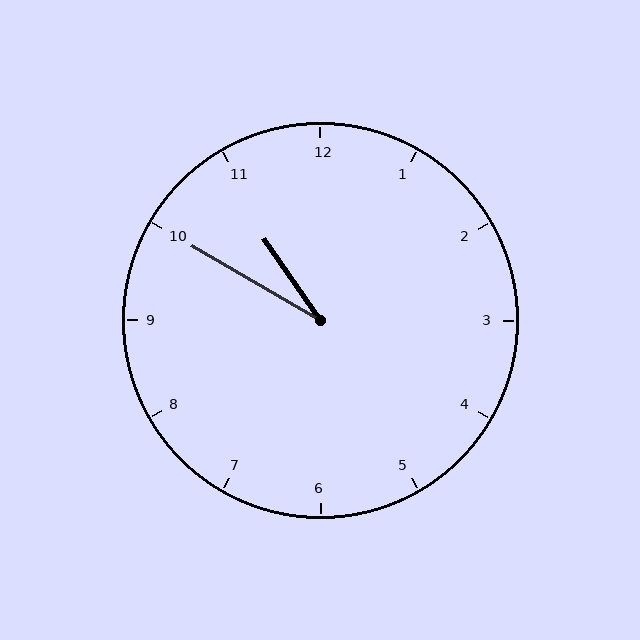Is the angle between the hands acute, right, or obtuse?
It is acute.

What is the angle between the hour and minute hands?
Approximately 25 degrees.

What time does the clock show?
10:50.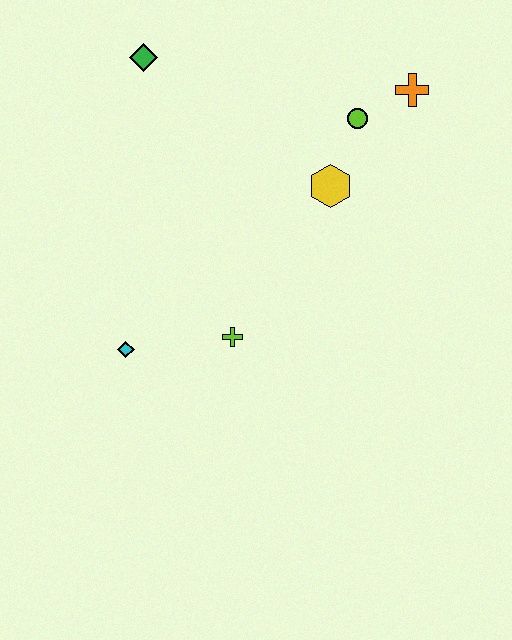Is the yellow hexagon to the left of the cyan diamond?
No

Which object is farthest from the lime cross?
The orange cross is farthest from the lime cross.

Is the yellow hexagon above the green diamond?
No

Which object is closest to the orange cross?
The lime circle is closest to the orange cross.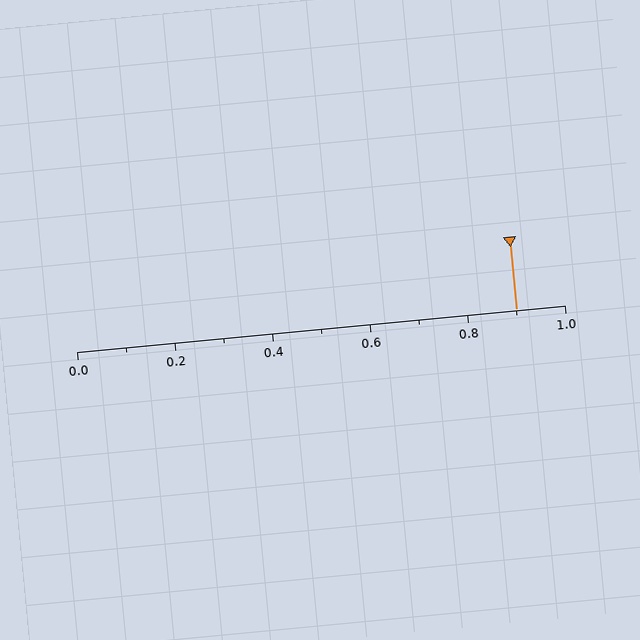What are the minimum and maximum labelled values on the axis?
The axis runs from 0.0 to 1.0.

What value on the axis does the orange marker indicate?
The marker indicates approximately 0.9.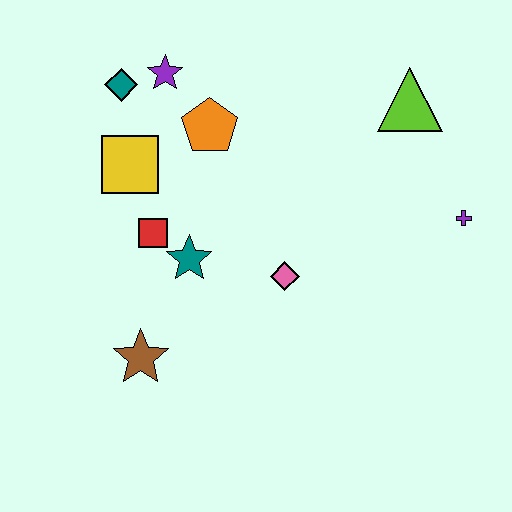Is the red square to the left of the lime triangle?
Yes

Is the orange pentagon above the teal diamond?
No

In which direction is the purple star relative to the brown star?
The purple star is above the brown star.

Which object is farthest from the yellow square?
The purple cross is farthest from the yellow square.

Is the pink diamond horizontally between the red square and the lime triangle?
Yes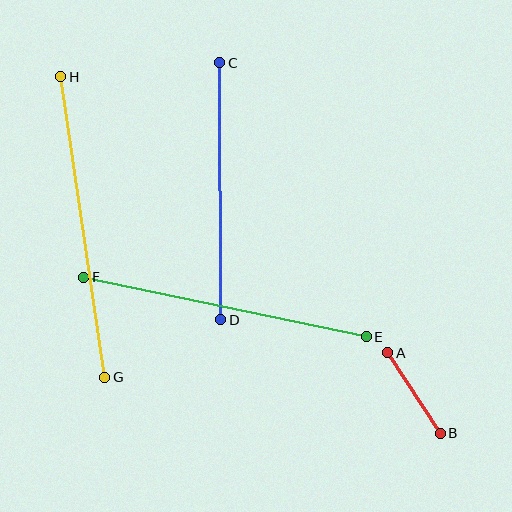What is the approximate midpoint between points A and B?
The midpoint is at approximately (414, 393) pixels.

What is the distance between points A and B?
The distance is approximately 96 pixels.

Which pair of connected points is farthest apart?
Points G and H are farthest apart.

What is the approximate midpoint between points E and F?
The midpoint is at approximately (225, 307) pixels.